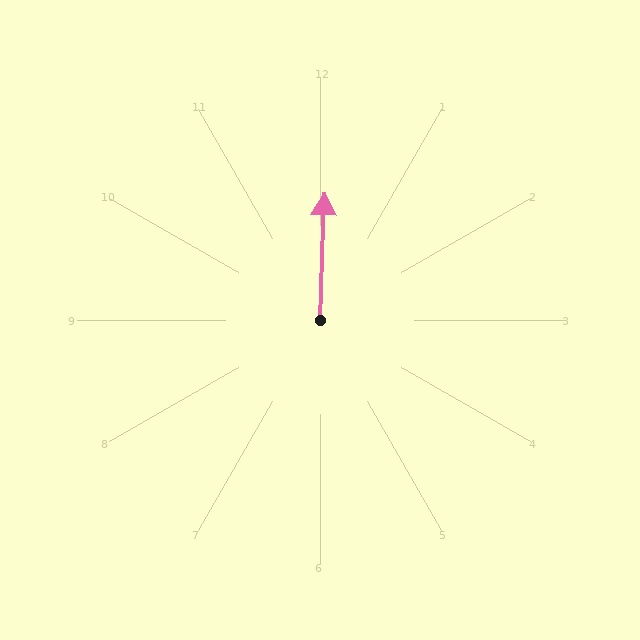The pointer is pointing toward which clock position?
Roughly 12 o'clock.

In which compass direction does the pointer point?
North.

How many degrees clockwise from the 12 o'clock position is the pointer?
Approximately 2 degrees.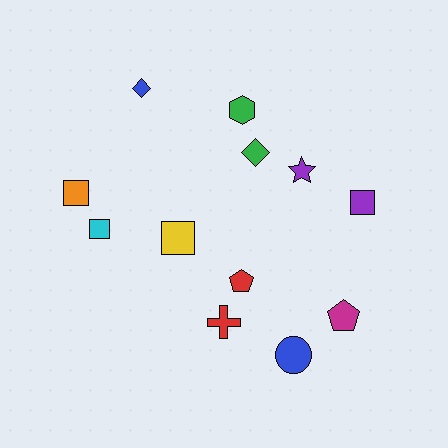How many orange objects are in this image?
There is 1 orange object.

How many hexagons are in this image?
There is 1 hexagon.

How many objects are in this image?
There are 12 objects.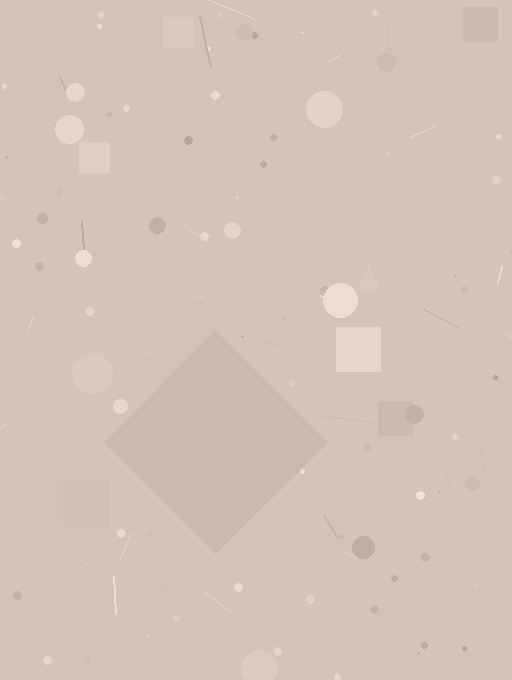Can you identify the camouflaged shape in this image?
The camouflaged shape is a diamond.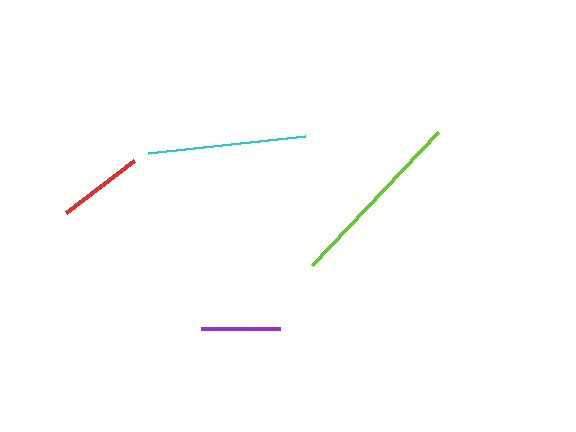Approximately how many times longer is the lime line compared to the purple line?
The lime line is approximately 2.3 times the length of the purple line.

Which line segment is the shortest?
The purple line is the shortest at approximately 79 pixels.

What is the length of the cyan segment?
The cyan segment is approximately 159 pixels long.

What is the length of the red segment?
The red segment is approximately 85 pixels long.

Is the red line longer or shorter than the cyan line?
The cyan line is longer than the red line.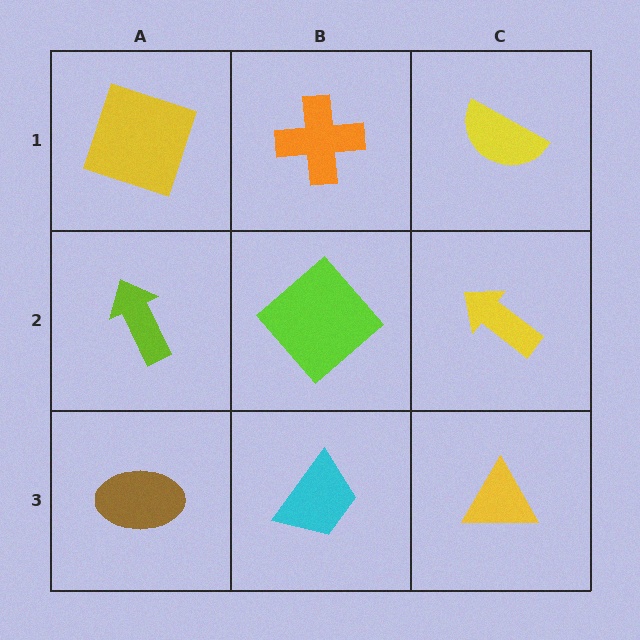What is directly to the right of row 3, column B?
A yellow triangle.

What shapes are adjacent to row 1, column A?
A lime arrow (row 2, column A), an orange cross (row 1, column B).